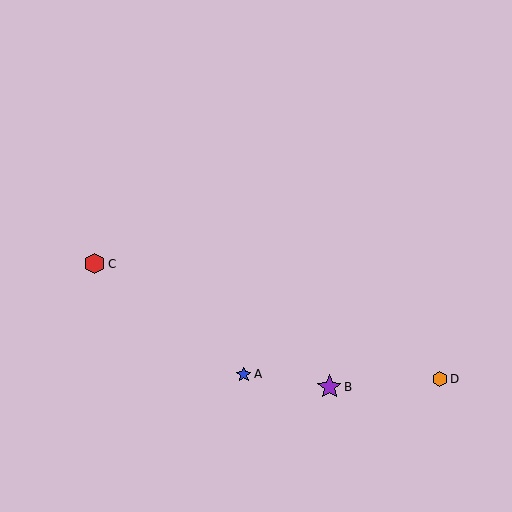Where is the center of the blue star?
The center of the blue star is at (244, 374).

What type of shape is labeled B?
Shape B is a purple star.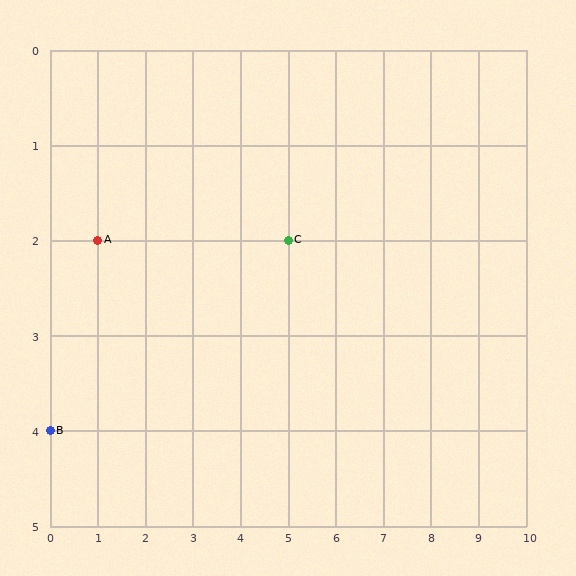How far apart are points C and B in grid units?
Points C and B are 5 columns and 2 rows apart (about 5.4 grid units diagonally).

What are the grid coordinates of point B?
Point B is at grid coordinates (0, 4).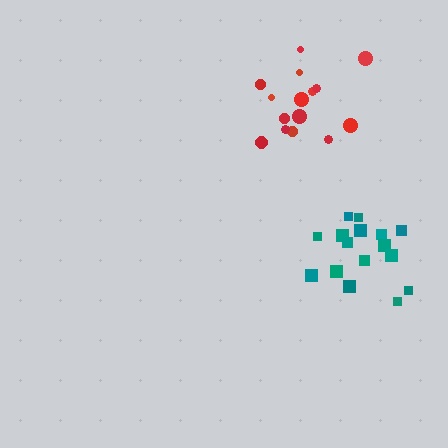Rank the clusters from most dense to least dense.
teal, red.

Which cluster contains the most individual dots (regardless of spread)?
Teal (16).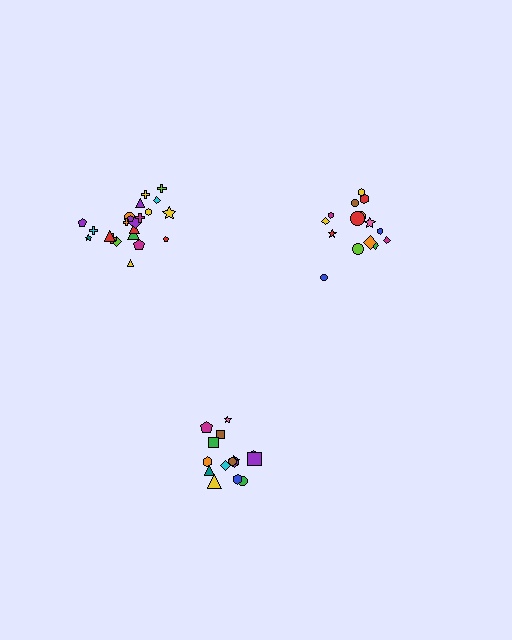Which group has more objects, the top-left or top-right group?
The top-left group.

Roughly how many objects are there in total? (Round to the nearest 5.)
Roughly 50 objects in total.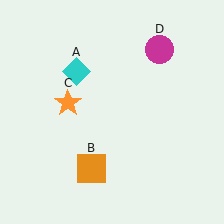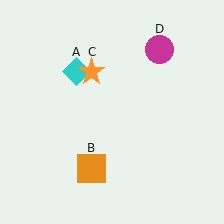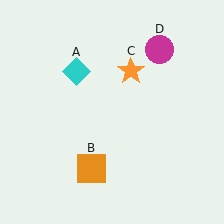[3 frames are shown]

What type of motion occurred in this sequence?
The orange star (object C) rotated clockwise around the center of the scene.